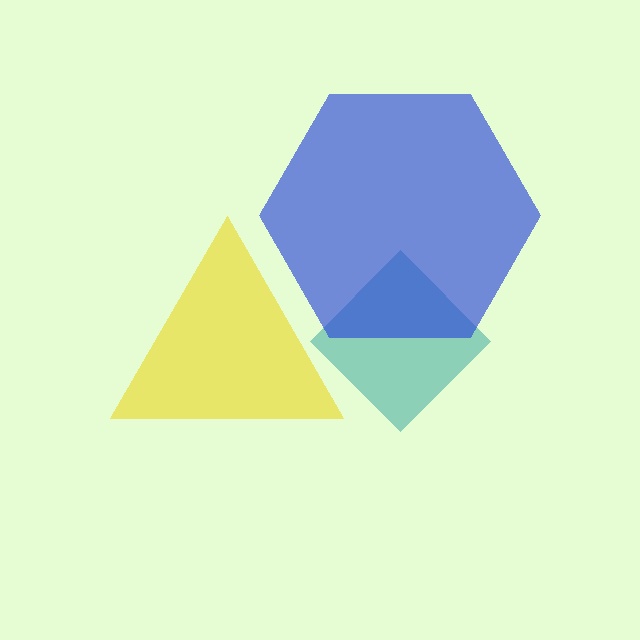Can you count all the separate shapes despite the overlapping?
Yes, there are 3 separate shapes.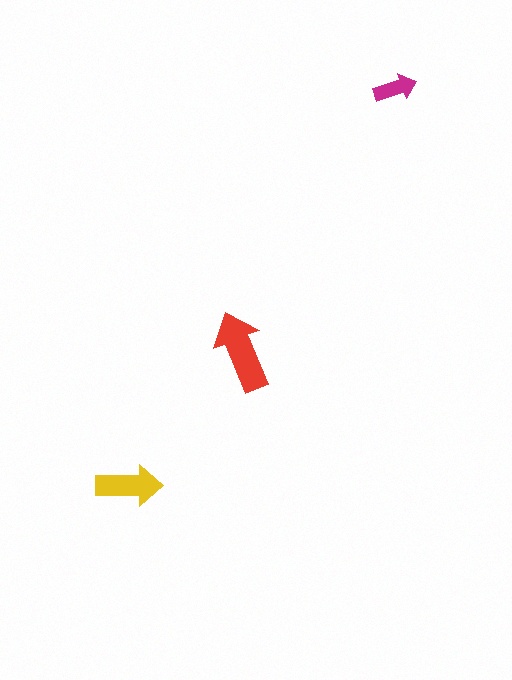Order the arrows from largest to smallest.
the red one, the yellow one, the magenta one.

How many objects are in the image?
There are 3 objects in the image.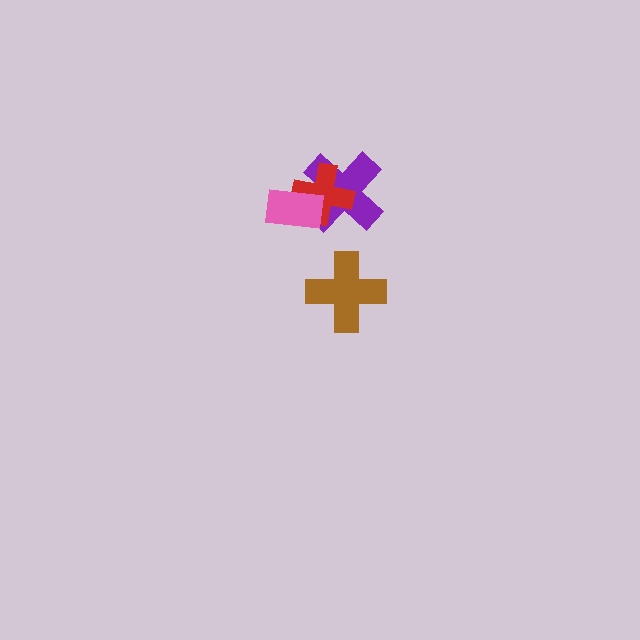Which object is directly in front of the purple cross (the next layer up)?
The red cross is directly in front of the purple cross.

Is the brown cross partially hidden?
No, no other shape covers it.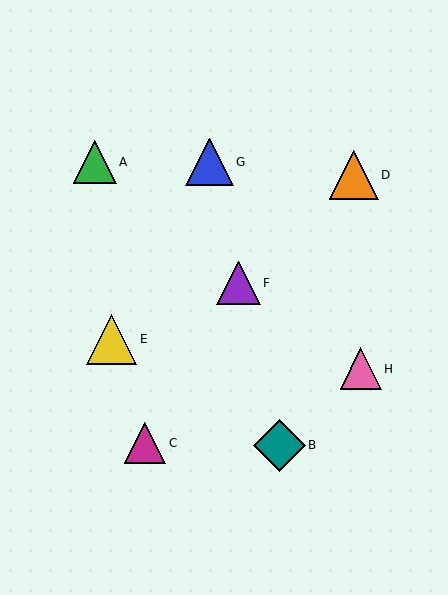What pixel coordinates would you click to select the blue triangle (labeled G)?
Click at (210, 162) to select the blue triangle G.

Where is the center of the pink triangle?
The center of the pink triangle is at (361, 369).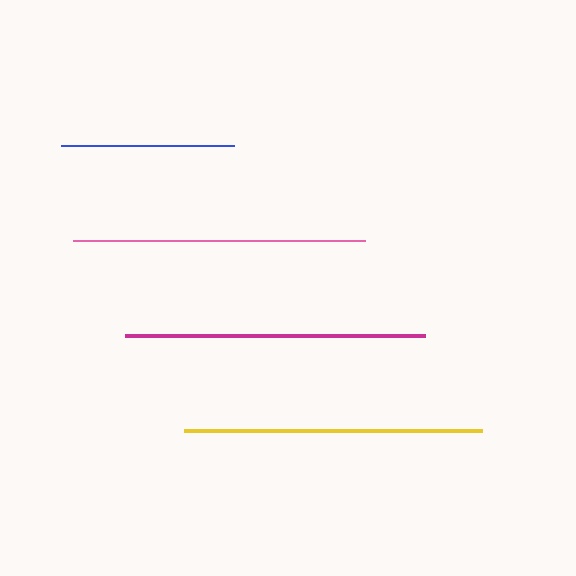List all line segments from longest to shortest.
From longest to shortest: magenta, yellow, pink, blue.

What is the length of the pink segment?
The pink segment is approximately 292 pixels long.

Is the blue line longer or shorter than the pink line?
The pink line is longer than the blue line.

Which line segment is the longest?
The magenta line is the longest at approximately 300 pixels.